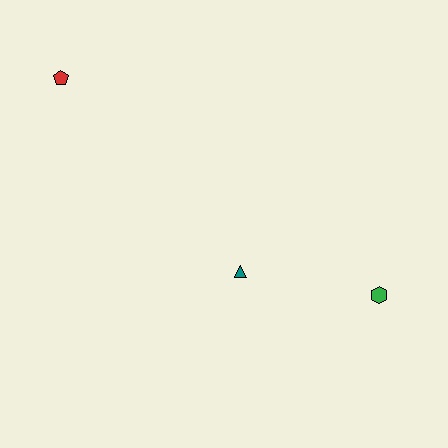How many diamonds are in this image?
There are no diamonds.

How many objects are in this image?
There are 3 objects.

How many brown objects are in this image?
There are no brown objects.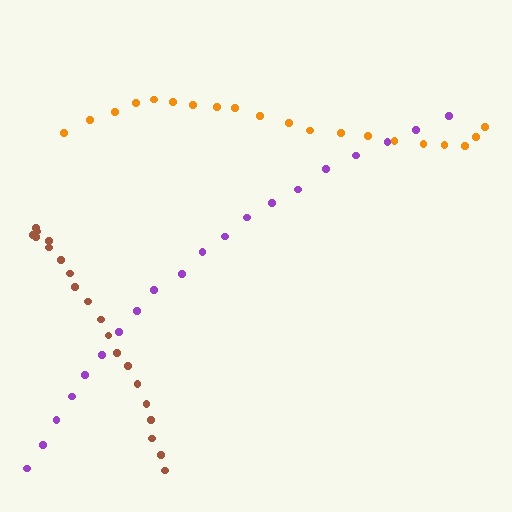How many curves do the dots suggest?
There are 3 distinct paths.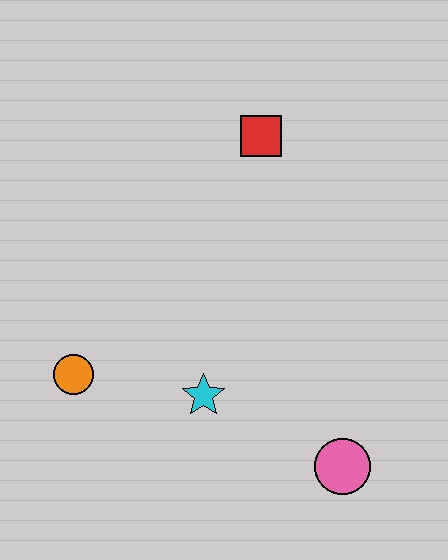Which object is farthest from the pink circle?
The red square is farthest from the pink circle.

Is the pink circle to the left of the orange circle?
No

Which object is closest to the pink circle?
The cyan star is closest to the pink circle.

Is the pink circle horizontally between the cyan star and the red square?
No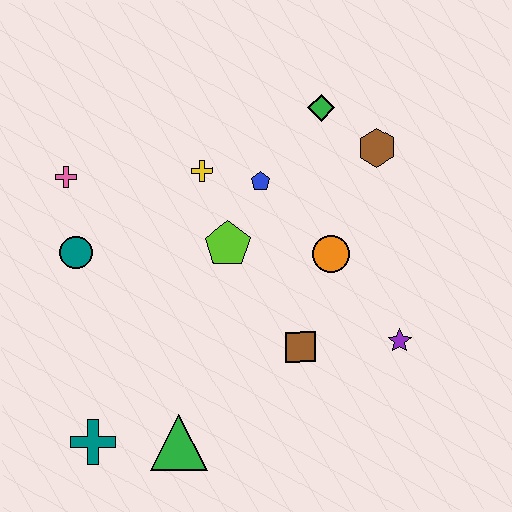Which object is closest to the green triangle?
The teal cross is closest to the green triangle.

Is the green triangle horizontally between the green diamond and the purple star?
No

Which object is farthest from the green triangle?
The green diamond is farthest from the green triangle.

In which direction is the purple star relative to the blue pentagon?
The purple star is below the blue pentagon.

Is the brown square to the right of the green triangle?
Yes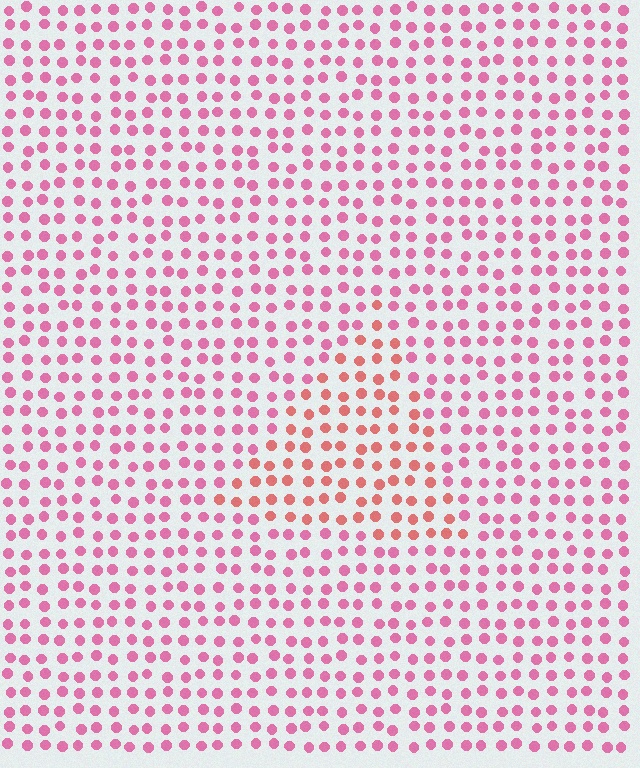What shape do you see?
I see a triangle.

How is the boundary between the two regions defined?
The boundary is defined purely by a slight shift in hue (about 30 degrees). Spacing, size, and orientation are identical on both sides.